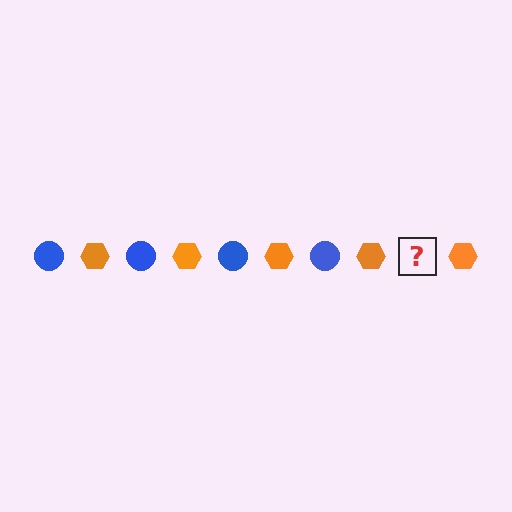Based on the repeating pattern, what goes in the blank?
The blank should be a blue circle.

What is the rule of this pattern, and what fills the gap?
The rule is that the pattern alternates between blue circle and orange hexagon. The gap should be filled with a blue circle.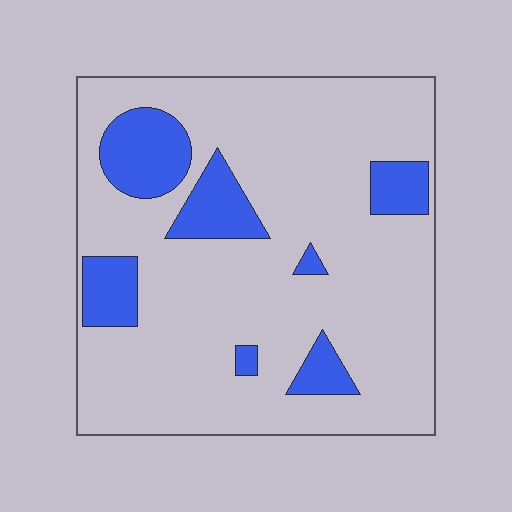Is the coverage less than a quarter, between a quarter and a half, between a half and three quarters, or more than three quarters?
Less than a quarter.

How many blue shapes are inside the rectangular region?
7.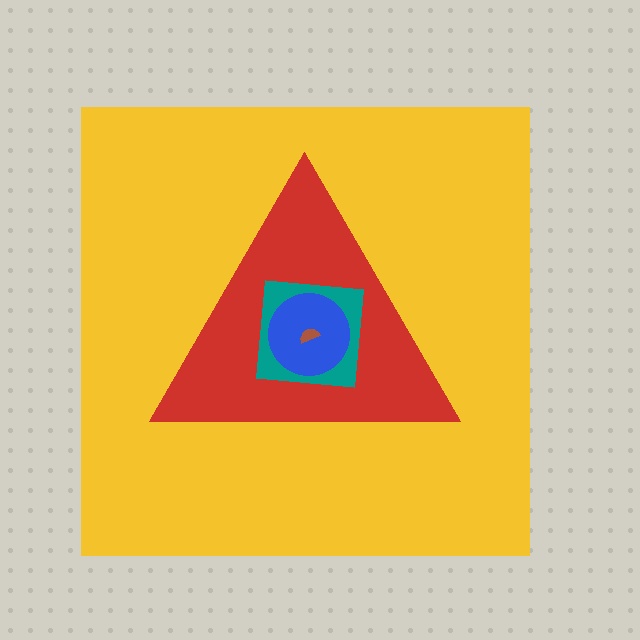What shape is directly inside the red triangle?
The teal square.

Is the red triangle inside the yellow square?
Yes.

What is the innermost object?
The brown semicircle.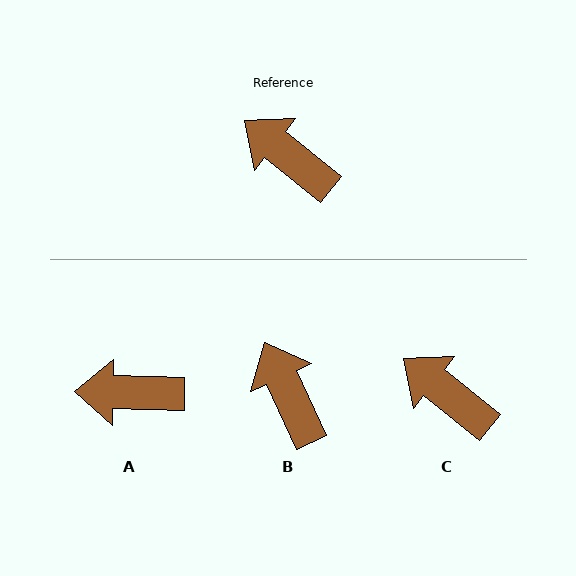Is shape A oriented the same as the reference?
No, it is off by about 38 degrees.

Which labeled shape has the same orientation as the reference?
C.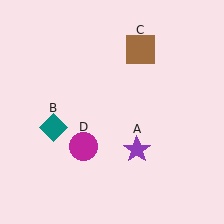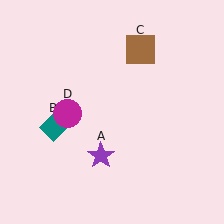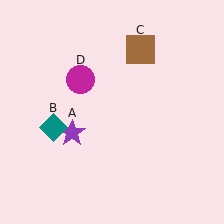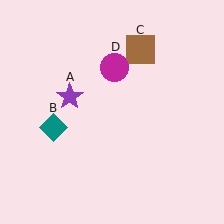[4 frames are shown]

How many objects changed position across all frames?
2 objects changed position: purple star (object A), magenta circle (object D).